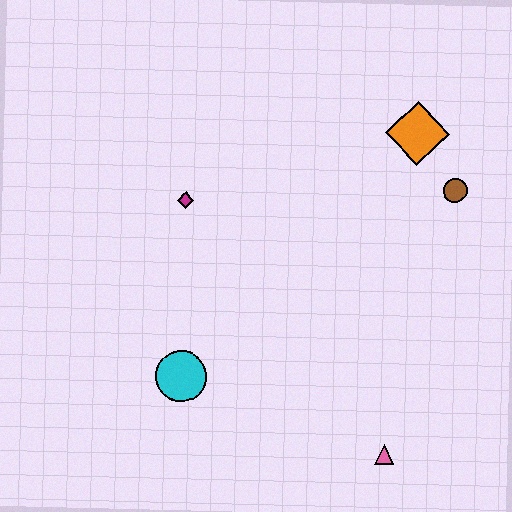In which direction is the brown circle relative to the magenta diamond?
The brown circle is to the right of the magenta diamond.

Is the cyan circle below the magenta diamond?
Yes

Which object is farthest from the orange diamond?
The cyan circle is farthest from the orange diamond.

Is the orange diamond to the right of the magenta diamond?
Yes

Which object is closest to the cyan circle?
The magenta diamond is closest to the cyan circle.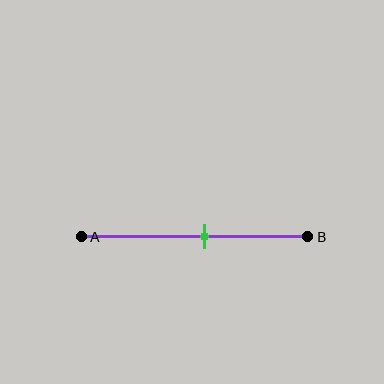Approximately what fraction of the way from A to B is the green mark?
The green mark is approximately 55% of the way from A to B.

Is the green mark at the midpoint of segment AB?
No, the mark is at about 55% from A, not at the 50% midpoint.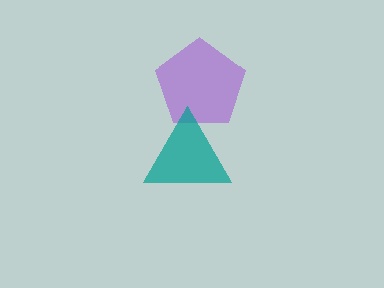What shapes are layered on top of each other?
The layered shapes are: a purple pentagon, a teal triangle.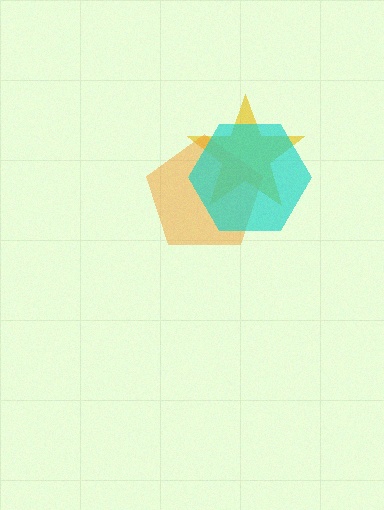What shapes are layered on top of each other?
The layered shapes are: a yellow star, an orange pentagon, a cyan hexagon.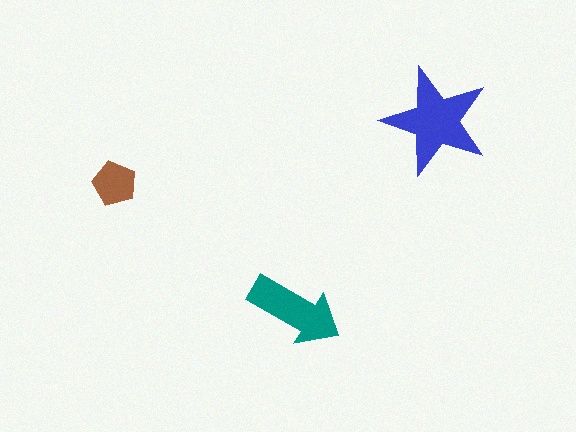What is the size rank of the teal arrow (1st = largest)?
2nd.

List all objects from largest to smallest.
The blue star, the teal arrow, the brown pentagon.